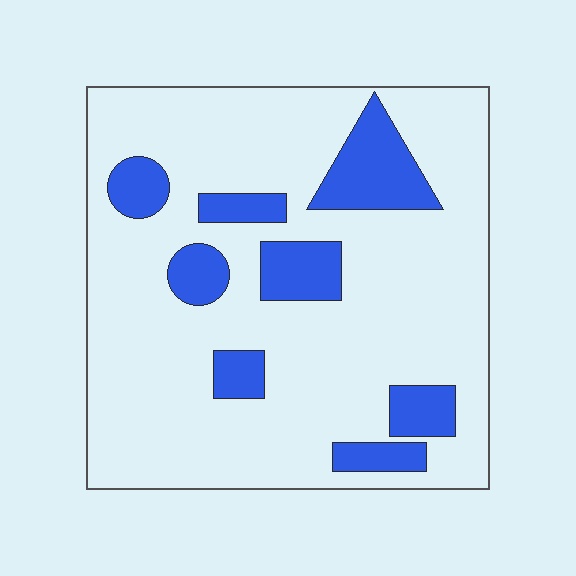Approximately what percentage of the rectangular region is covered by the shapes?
Approximately 20%.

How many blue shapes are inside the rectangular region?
8.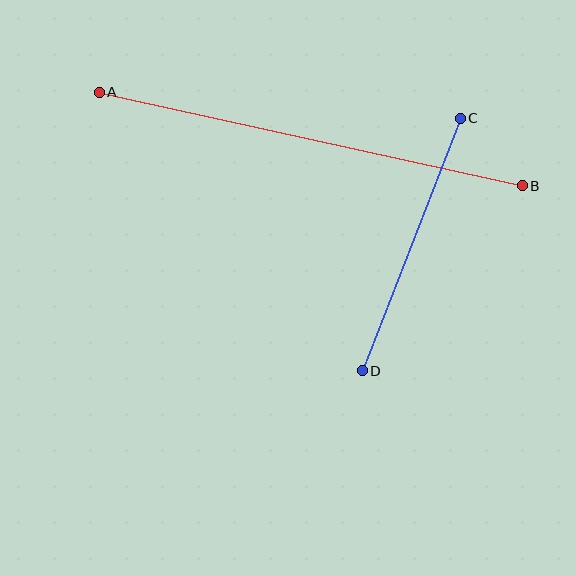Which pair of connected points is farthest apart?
Points A and B are farthest apart.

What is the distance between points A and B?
The distance is approximately 433 pixels.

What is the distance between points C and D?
The distance is approximately 271 pixels.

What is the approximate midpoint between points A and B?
The midpoint is at approximately (311, 139) pixels.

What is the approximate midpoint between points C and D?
The midpoint is at approximately (411, 245) pixels.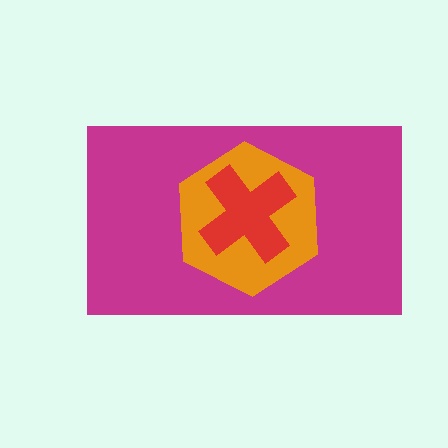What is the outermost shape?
The magenta rectangle.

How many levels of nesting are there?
3.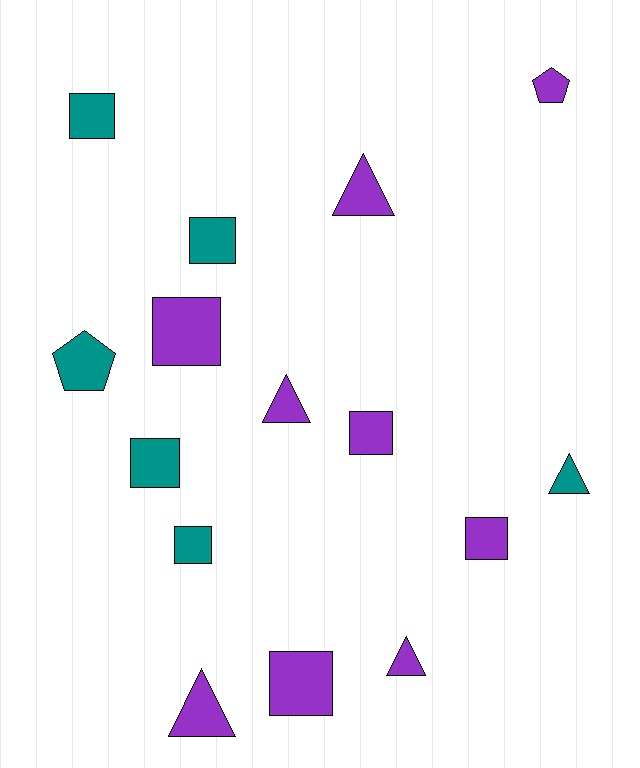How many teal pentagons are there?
There is 1 teal pentagon.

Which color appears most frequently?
Purple, with 9 objects.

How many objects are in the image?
There are 15 objects.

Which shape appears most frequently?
Square, with 8 objects.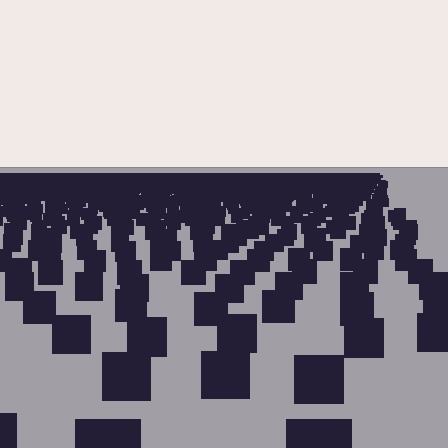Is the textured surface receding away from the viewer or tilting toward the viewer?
The surface is receding away from the viewer. Texture elements get smaller and denser toward the top.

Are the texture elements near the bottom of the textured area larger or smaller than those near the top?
Larger. Near the bottom, elements are closer to the viewer and appear at a bigger on-screen size.